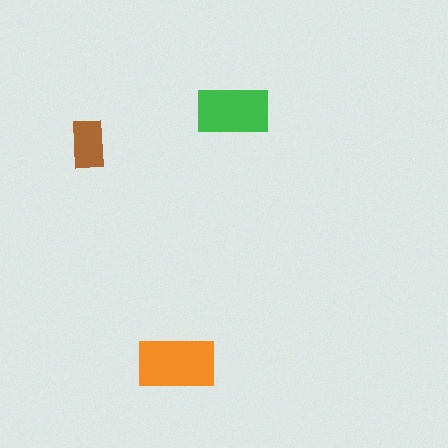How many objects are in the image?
There are 3 objects in the image.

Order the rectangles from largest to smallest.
the orange one, the green one, the brown one.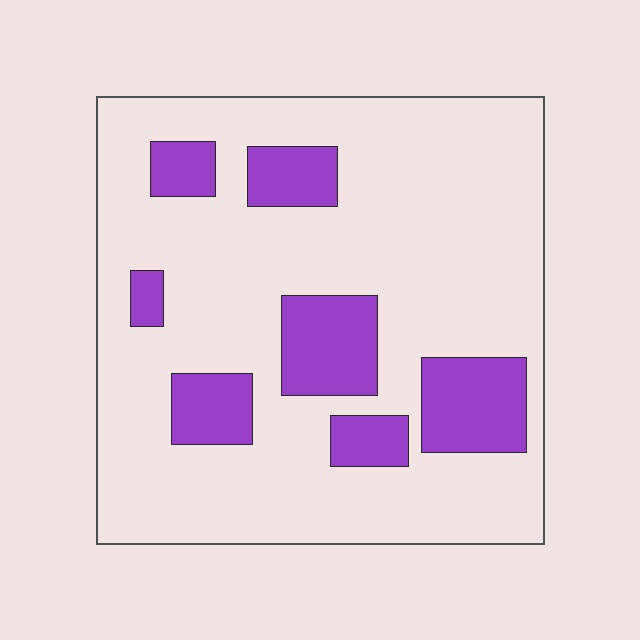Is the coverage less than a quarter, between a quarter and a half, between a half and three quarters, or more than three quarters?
Less than a quarter.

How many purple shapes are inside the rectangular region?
7.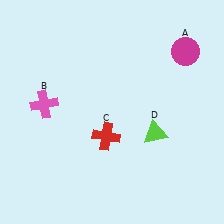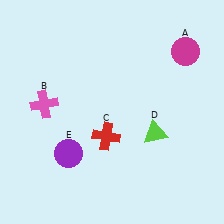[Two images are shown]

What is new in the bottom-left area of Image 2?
A purple circle (E) was added in the bottom-left area of Image 2.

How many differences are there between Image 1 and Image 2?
There is 1 difference between the two images.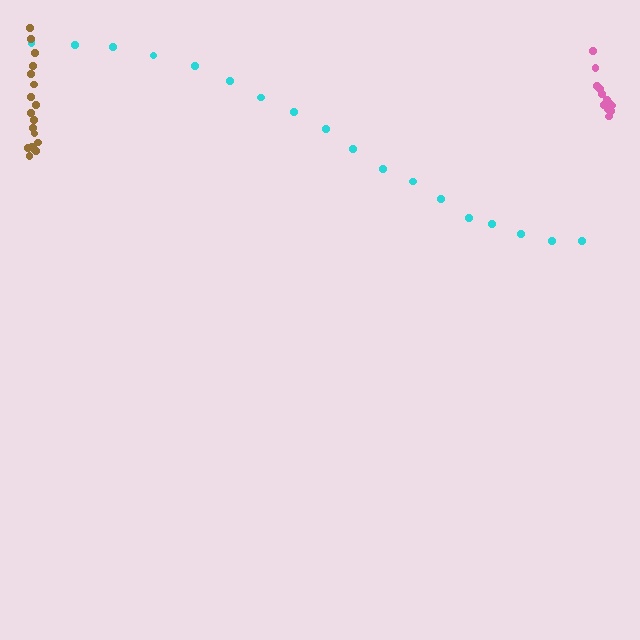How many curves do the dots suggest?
There are 3 distinct paths.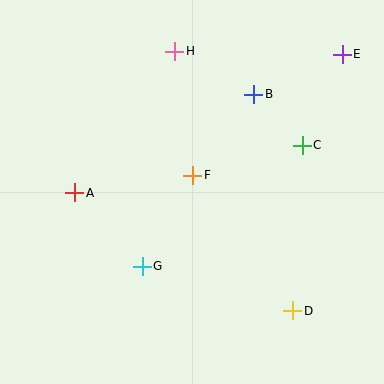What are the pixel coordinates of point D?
Point D is at (293, 311).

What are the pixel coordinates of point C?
Point C is at (302, 145).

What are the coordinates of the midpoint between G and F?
The midpoint between G and F is at (168, 221).